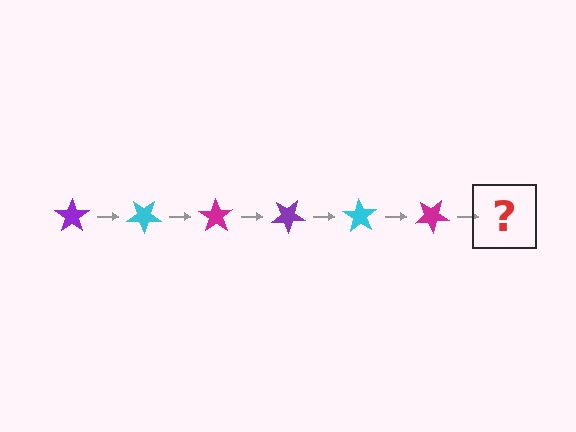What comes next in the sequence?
The next element should be a purple star, rotated 210 degrees from the start.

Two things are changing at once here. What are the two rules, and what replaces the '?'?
The two rules are that it rotates 35 degrees each step and the color cycles through purple, cyan, and magenta. The '?' should be a purple star, rotated 210 degrees from the start.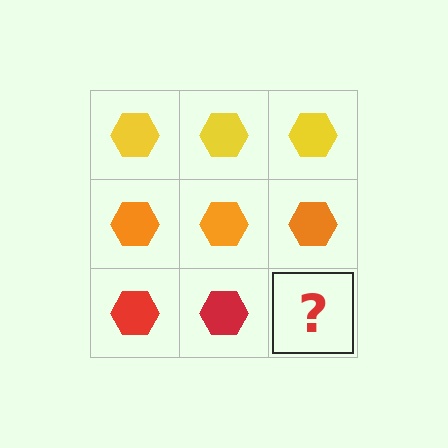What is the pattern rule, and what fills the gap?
The rule is that each row has a consistent color. The gap should be filled with a red hexagon.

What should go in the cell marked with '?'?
The missing cell should contain a red hexagon.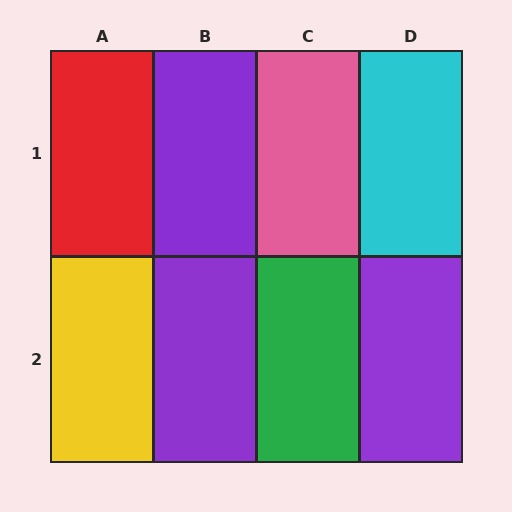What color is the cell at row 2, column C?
Green.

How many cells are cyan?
1 cell is cyan.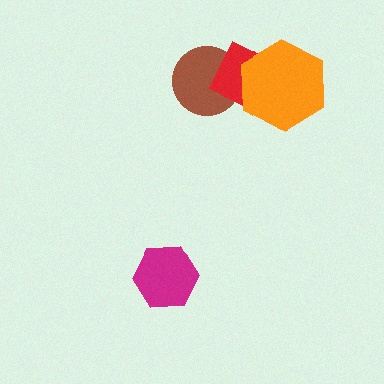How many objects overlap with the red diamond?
2 objects overlap with the red diamond.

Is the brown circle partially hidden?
Yes, it is partially covered by another shape.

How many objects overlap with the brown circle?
1 object overlaps with the brown circle.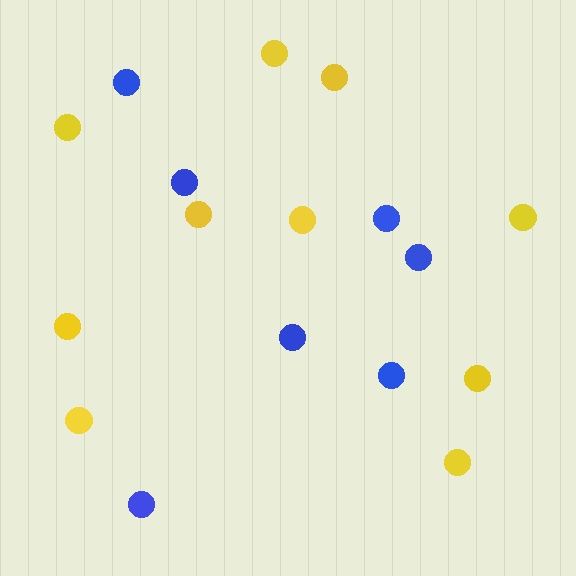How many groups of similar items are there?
There are 2 groups: one group of blue circles (7) and one group of yellow circles (10).